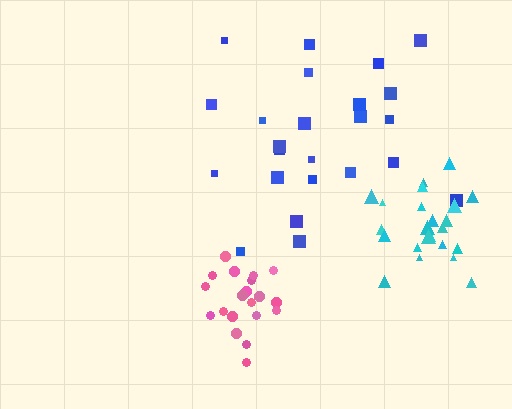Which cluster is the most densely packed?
Pink.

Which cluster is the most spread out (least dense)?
Blue.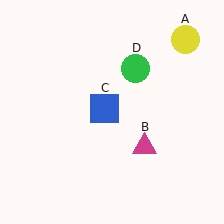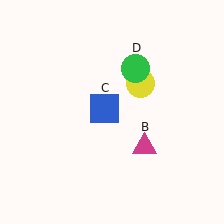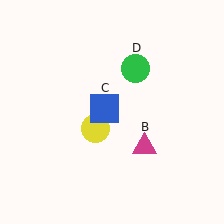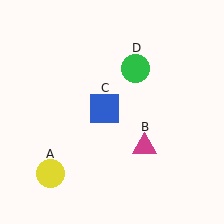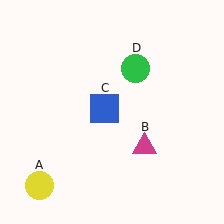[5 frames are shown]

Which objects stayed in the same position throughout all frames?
Magenta triangle (object B) and blue square (object C) and green circle (object D) remained stationary.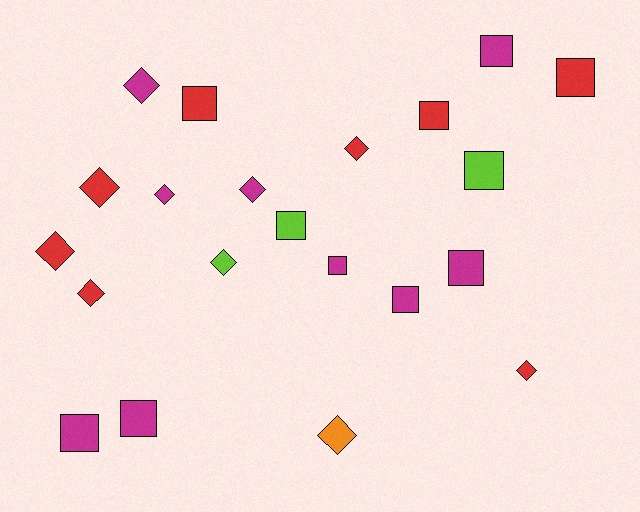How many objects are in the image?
There are 21 objects.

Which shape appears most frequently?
Square, with 11 objects.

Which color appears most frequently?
Magenta, with 9 objects.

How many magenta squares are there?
There are 6 magenta squares.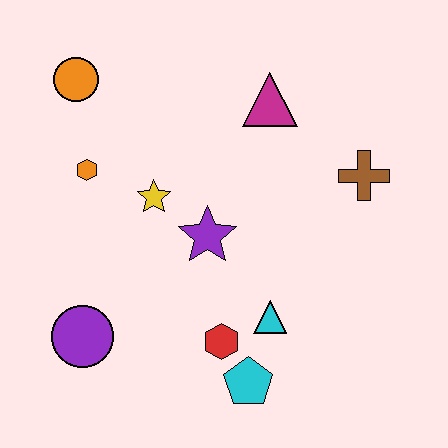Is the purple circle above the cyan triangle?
No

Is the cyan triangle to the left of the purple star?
No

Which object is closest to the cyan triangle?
The red hexagon is closest to the cyan triangle.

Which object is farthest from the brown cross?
The purple circle is farthest from the brown cross.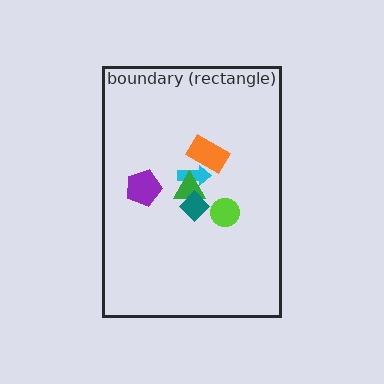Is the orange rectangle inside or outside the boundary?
Inside.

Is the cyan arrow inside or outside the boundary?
Inside.